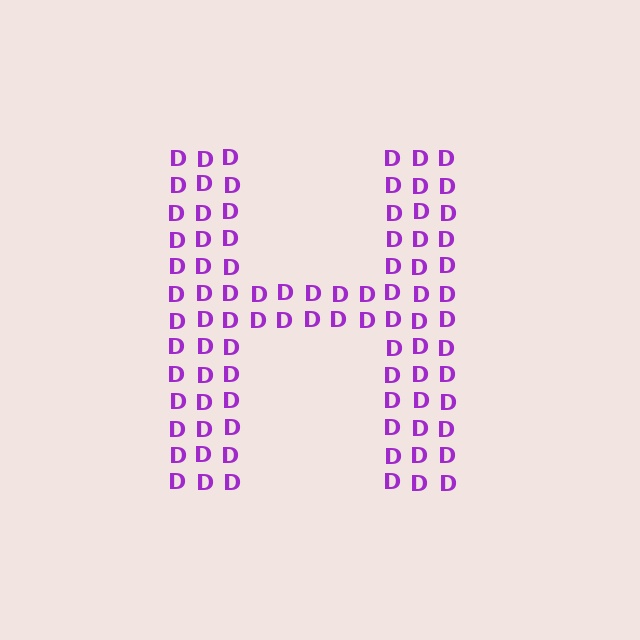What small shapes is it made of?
It is made of small letter D's.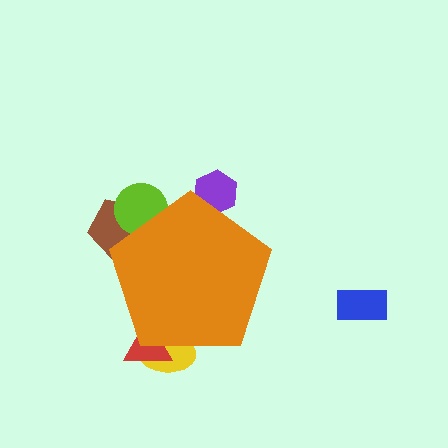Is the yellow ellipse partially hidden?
Yes, the yellow ellipse is partially hidden behind the orange pentagon.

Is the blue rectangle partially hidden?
No, the blue rectangle is fully visible.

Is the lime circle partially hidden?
Yes, the lime circle is partially hidden behind the orange pentagon.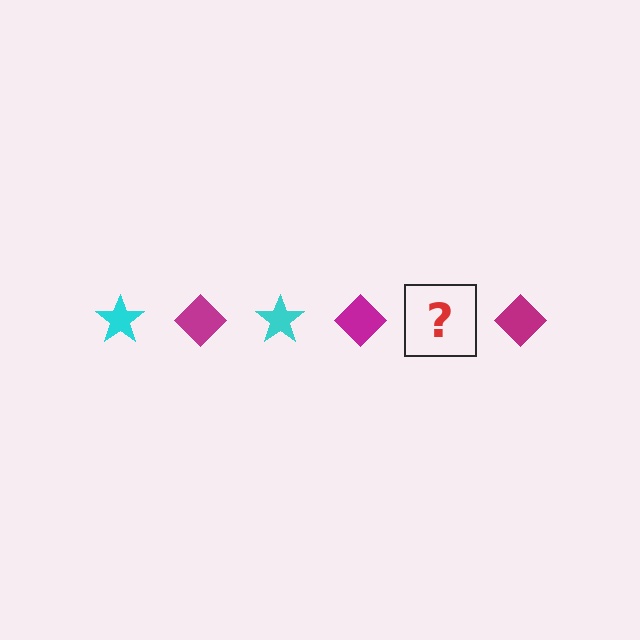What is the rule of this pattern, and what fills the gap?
The rule is that the pattern alternates between cyan star and magenta diamond. The gap should be filled with a cyan star.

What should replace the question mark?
The question mark should be replaced with a cyan star.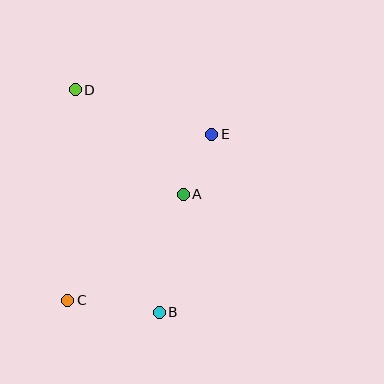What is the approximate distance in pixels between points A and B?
The distance between A and B is approximately 120 pixels.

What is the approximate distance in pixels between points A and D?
The distance between A and D is approximately 151 pixels.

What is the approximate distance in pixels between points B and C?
The distance between B and C is approximately 92 pixels.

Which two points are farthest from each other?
Points B and D are farthest from each other.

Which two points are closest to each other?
Points A and E are closest to each other.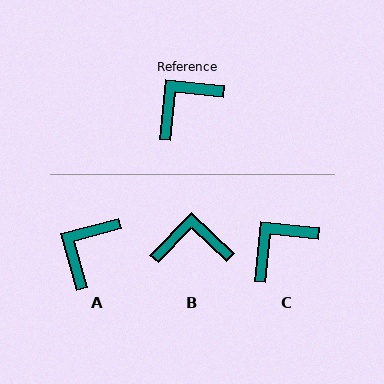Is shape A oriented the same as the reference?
No, it is off by about 21 degrees.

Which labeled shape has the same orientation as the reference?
C.